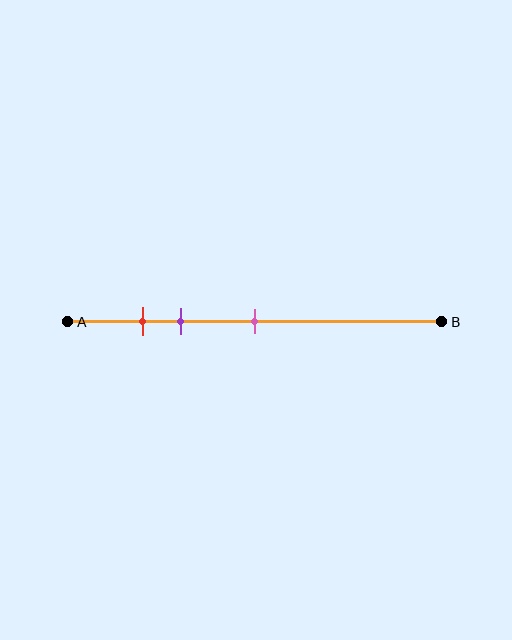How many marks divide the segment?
There are 3 marks dividing the segment.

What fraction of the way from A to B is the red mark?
The red mark is approximately 20% (0.2) of the way from A to B.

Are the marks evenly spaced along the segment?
No, the marks are not evenly spaced.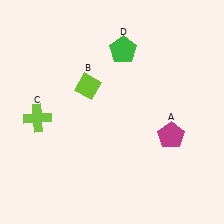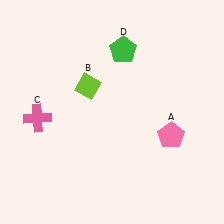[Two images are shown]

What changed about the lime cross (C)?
In Image 1, C is lime. In Image 2, it changed to pink.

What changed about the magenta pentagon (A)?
In Image 1, A is magenta. In Image 2, it changed to pink.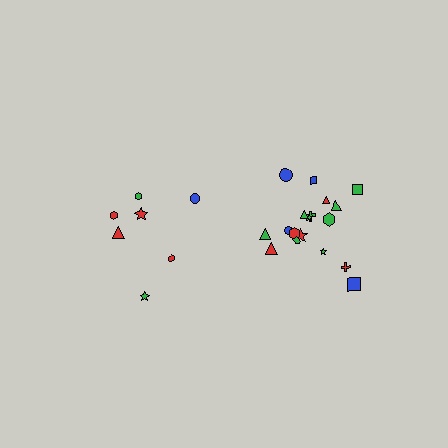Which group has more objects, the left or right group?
The right group.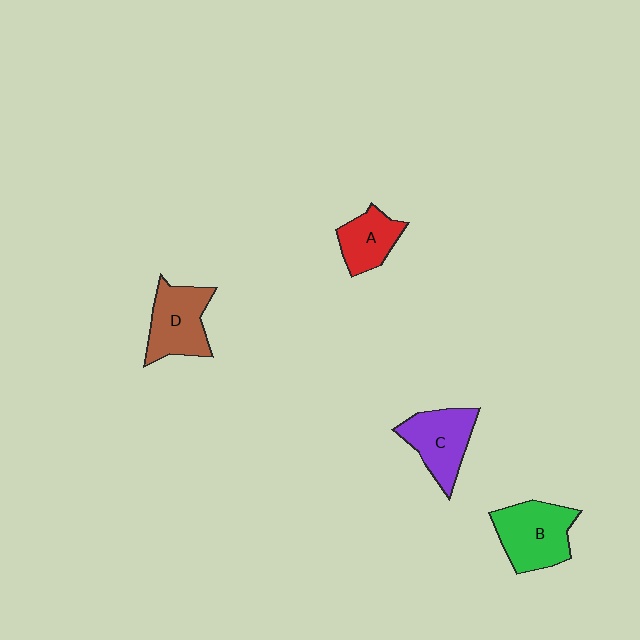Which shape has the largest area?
Shape B (green).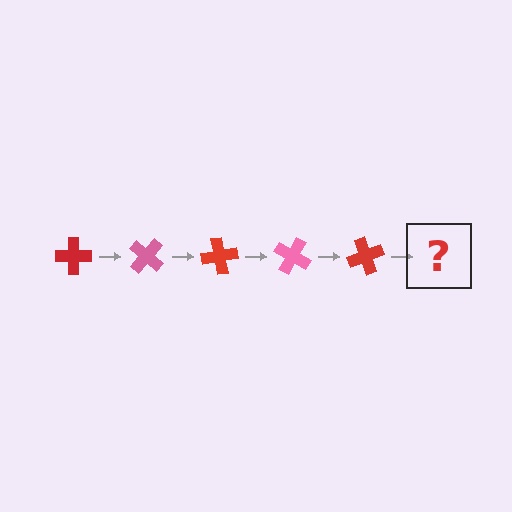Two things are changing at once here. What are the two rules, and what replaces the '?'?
The two rules are that it rotates 40 degrees each step and the color cycles through red and pink. The '?' should be a pink cross, rotated 200 degrees from the start.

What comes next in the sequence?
The next element should be a pink cross, rotated 200 degrees from the start.